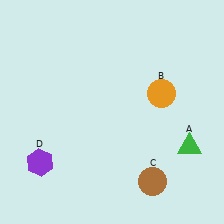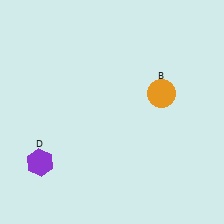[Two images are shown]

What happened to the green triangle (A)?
The green triangle (A) was removed in Image 2. It was in the bottom-right area of Image 1.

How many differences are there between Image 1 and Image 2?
There are 2 differences between the two images.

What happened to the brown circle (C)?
The brown circle (C) was removed in Image 2. It was in the bottom-right area of Image 1.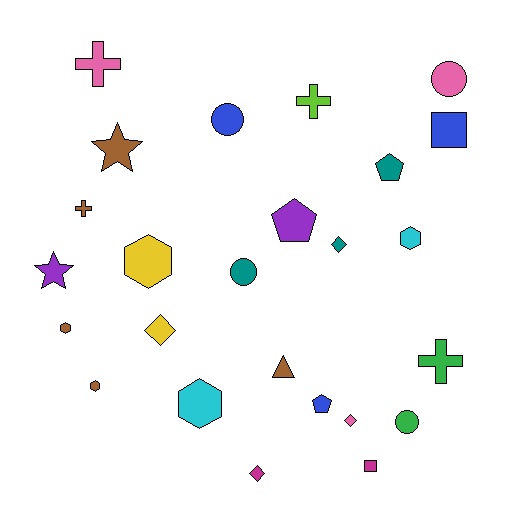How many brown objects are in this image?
There are 5 brown objects.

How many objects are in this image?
There are 25 objects.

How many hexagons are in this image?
There are 5 hexagons.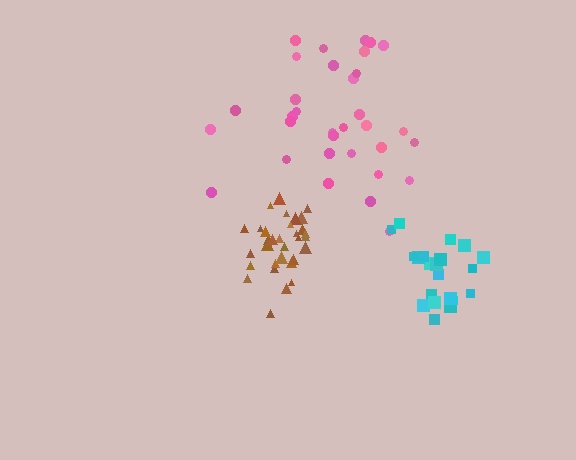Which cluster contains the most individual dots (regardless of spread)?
Brown (34).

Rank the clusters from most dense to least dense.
brown, cyan, pink.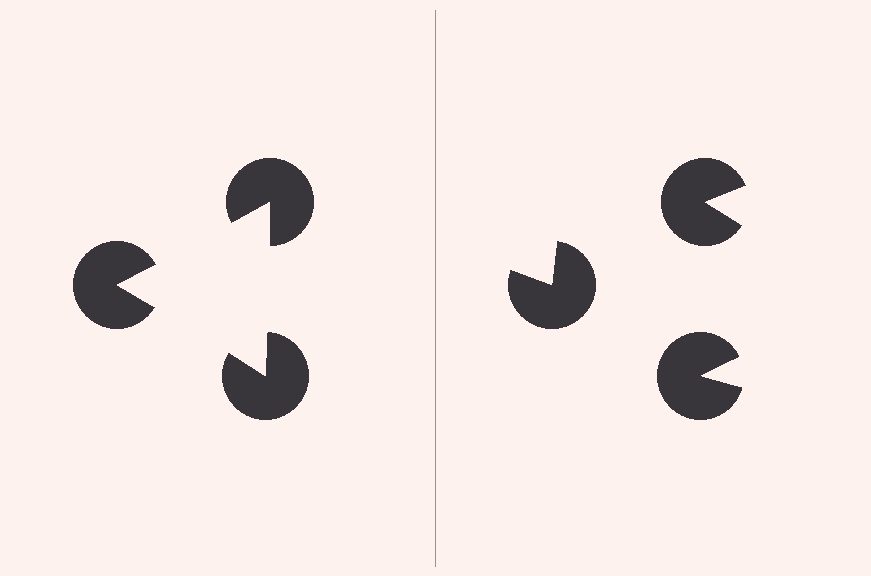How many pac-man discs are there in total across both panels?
6 — 3 on each side.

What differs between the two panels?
The pac-man discs are positioned identically on both sides; only the wedge orientations differ. On the left they align to a triangle; on the right they are misaligned.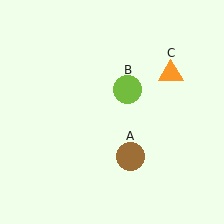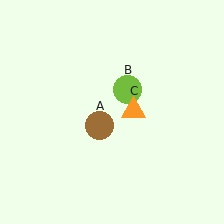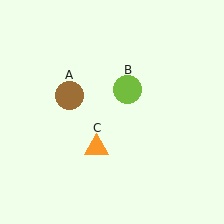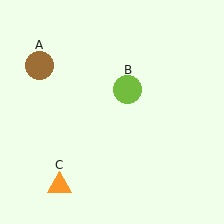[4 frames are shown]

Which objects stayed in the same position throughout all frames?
Lime circle (object B) remained stationary.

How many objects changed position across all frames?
2 objects changed position: brown circle (object A), orange triangle (object C).